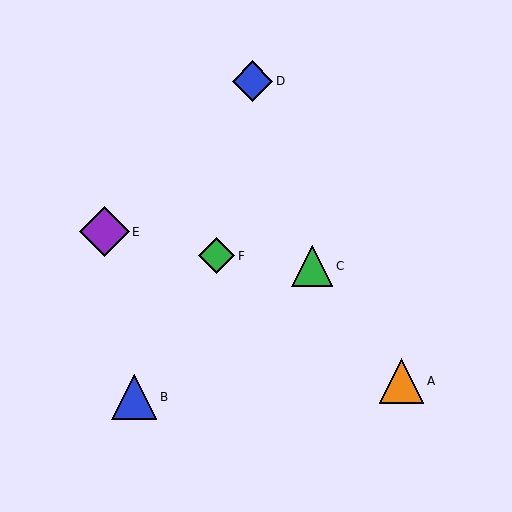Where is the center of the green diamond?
The center of the green diamond is at (217, 256).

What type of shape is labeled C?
Shape C is a green triangle.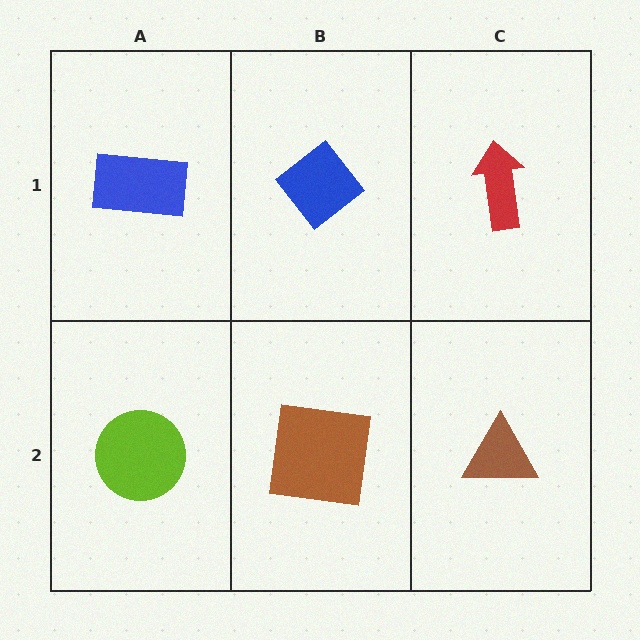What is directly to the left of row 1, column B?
A blue rectangle.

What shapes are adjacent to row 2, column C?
A red arrow (row 1, column C), a brown square (row 2, column B).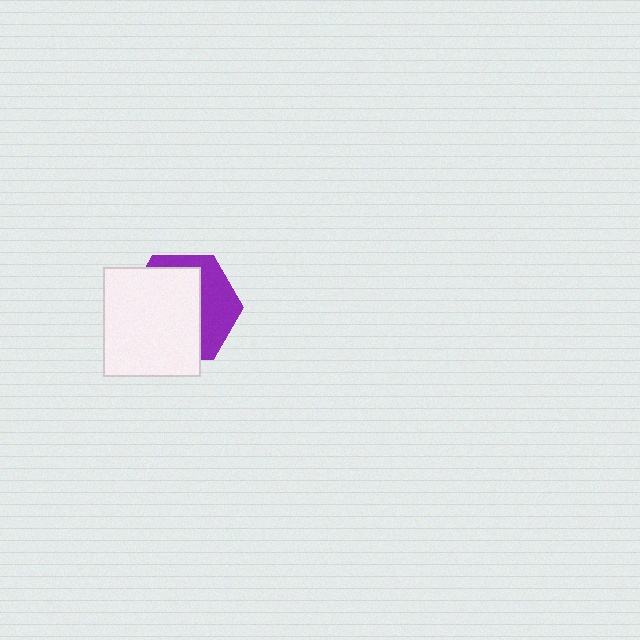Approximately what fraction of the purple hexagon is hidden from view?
Roughly 63% of the purple hexagon is hidden behind the white rectangle.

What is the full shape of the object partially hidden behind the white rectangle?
The partially hidden object is a purple hexagon.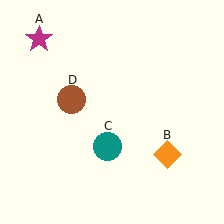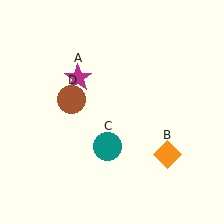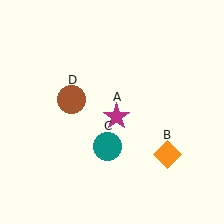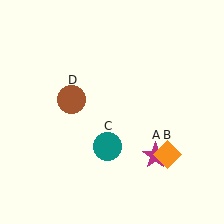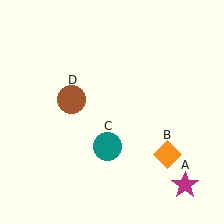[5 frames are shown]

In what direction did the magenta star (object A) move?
The magenta star (object A) moved down and to the right.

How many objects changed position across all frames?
1 object changed position: magenta star (object A).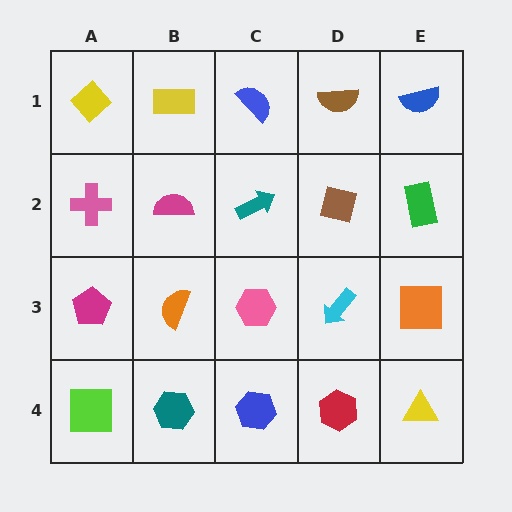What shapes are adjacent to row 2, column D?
A brown semicircle (row 1, column D), a cyan arrow (row 3, column D), a teal arrow (row 2, column C), a green rectangle (row 2, column E).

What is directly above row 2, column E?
A blue semicircle.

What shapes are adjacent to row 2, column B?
A yellow rectangle (row 1, column B), an orange semicircle (row 3, column B), a pink cross (row 2, column A), a teal arrow (row 2, column C).